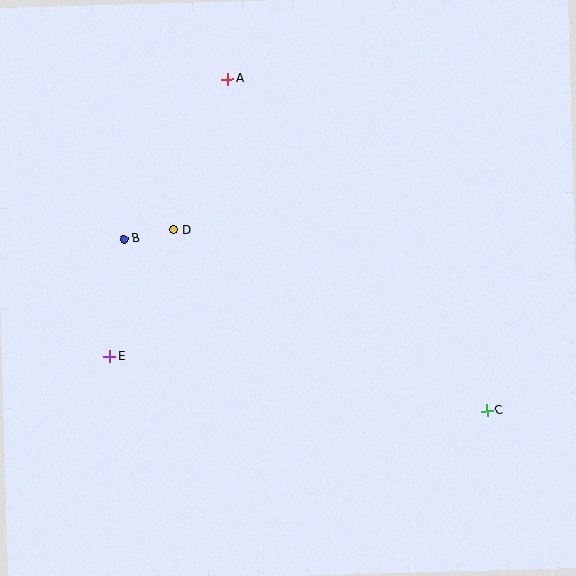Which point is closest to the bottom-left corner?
Point E is closest to the bottom-left corner.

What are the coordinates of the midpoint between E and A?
The midpoint between E and A is at (169, 218).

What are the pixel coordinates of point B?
Point B is at (124, 239).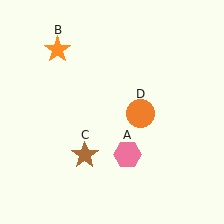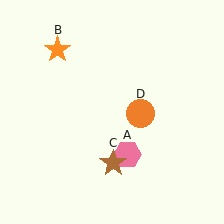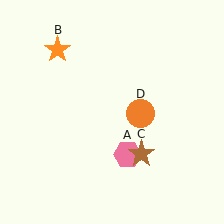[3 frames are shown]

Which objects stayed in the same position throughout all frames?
Pink hexagon (object A) and orange star (object B) and orange circle (object D) remained stationary.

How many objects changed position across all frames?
1 object changed position: brown star (object C).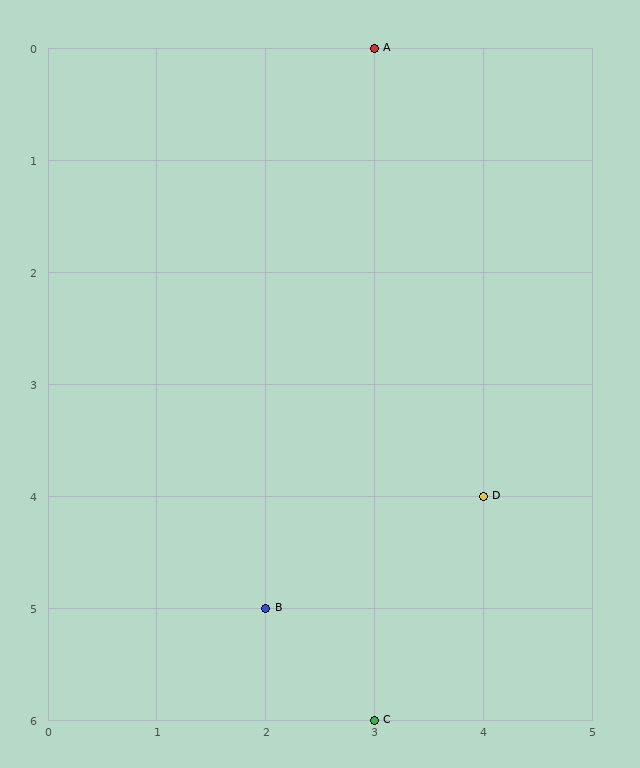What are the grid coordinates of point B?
Point B is at grid coordinates (2, 5).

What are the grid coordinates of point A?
Point A is at grid coordinates (3, 0).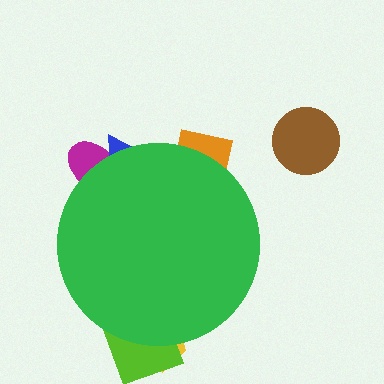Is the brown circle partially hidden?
No, the brown circle is fully visible.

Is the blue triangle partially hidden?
Yes, the blue triangle is partially hidden behind the green circle.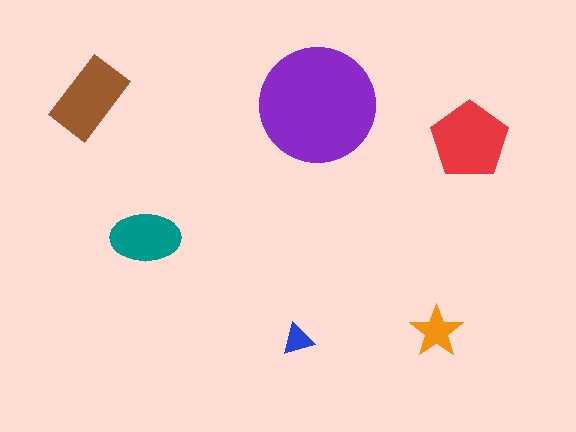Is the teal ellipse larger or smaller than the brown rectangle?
Smaller.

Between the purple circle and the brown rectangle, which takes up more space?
The purple circle.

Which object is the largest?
The purple circle.